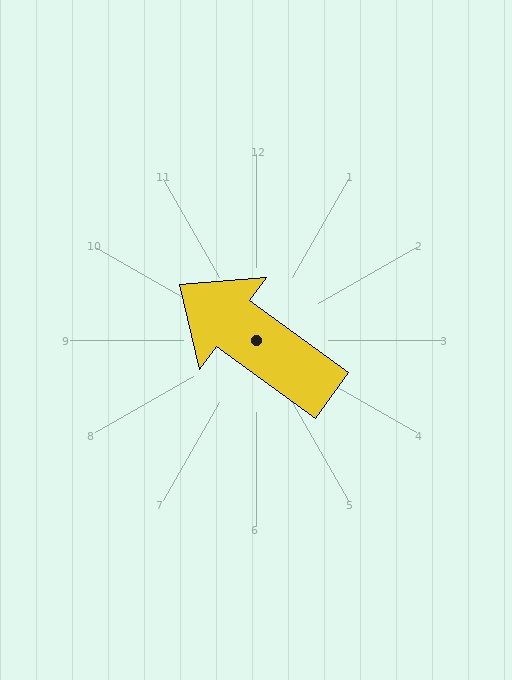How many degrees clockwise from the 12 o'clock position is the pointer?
Approximately 306 degrees.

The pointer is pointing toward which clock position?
Roughly 10 o'clock.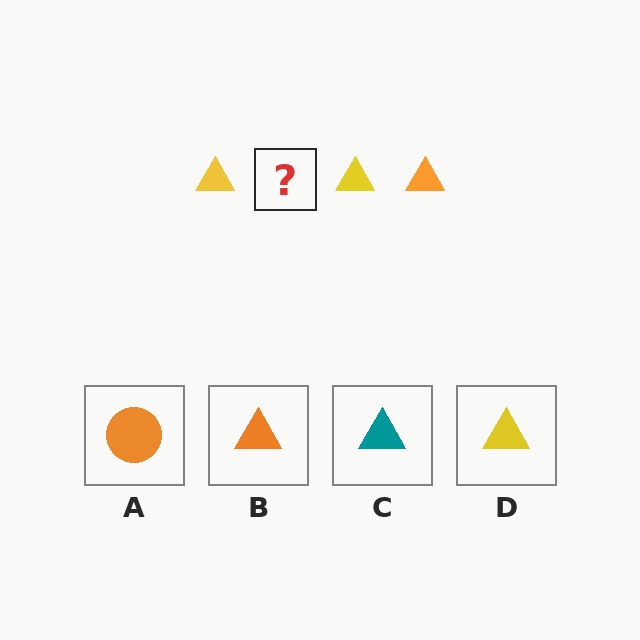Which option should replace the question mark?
Option B.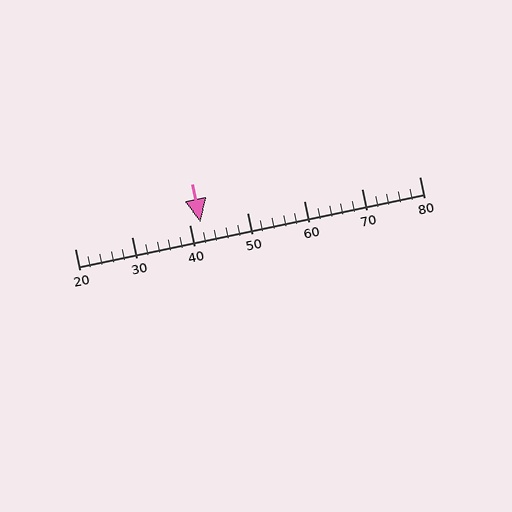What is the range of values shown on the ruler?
The ruler shows values from 20 to 80.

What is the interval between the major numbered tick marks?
The major tick marks are spaced 10 units apart.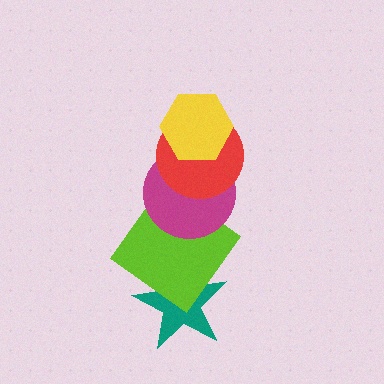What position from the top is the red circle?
The red circle is 2nd from the top.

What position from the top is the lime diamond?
The lime diamond is 4th from the top.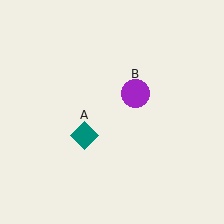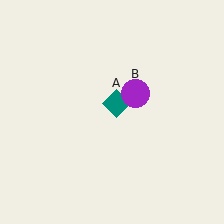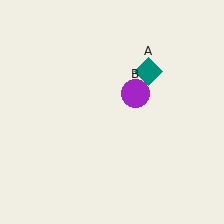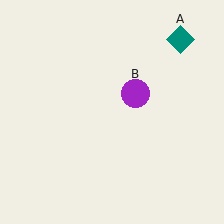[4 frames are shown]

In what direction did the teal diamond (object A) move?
The teal diamond (object A) moved up and to the right.